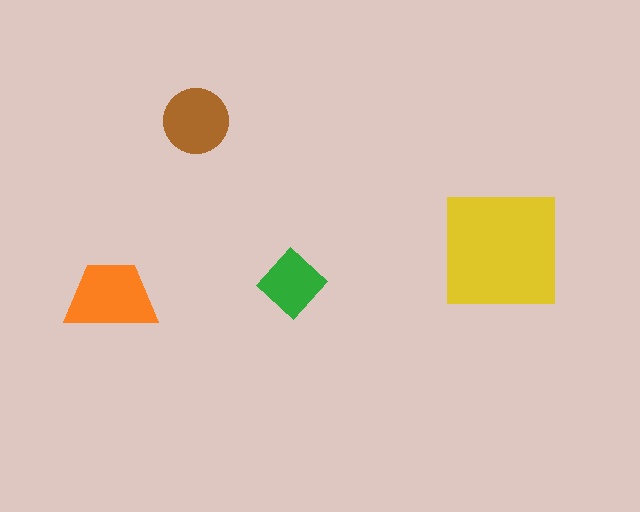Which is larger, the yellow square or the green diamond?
The yellow square.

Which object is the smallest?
The green diamond.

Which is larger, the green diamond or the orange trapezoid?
The orange trapezoid.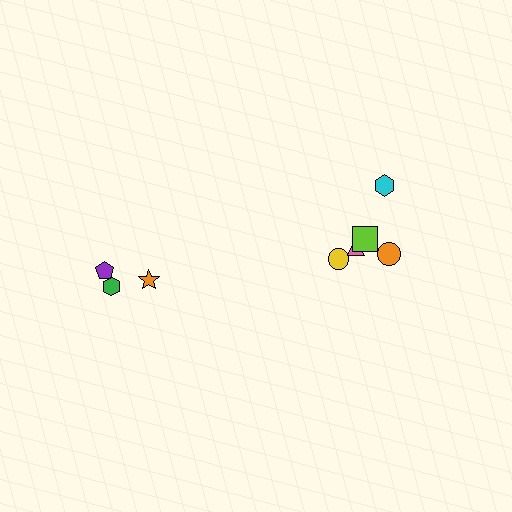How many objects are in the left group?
There are 3 objects.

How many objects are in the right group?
There are 5 objects.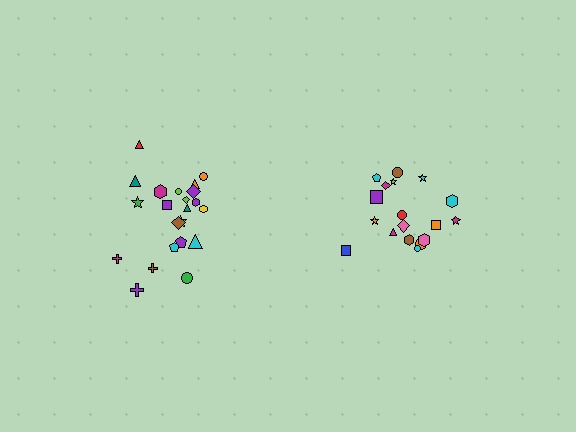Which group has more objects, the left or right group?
The left group.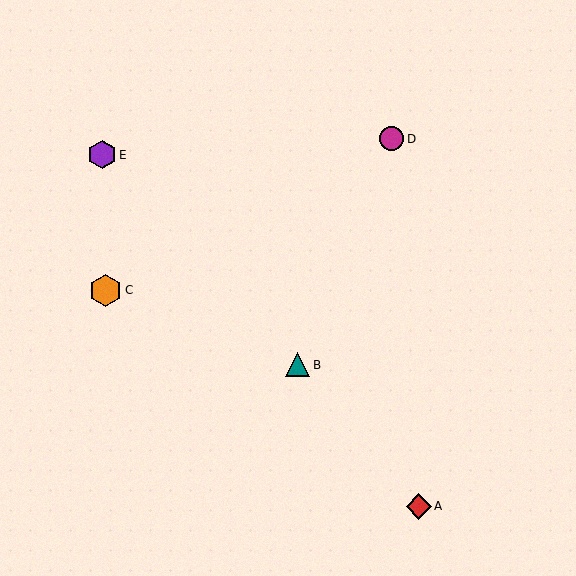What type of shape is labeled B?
Shape B is a teal triangle.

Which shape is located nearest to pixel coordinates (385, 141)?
The magenta circle (labeled D) at (391, 139) is nearest to that location.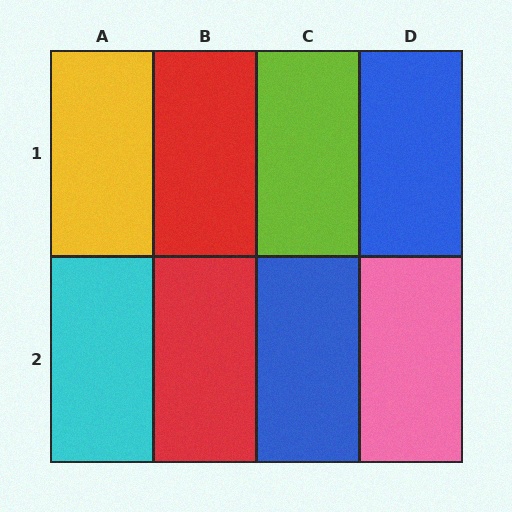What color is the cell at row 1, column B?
Red.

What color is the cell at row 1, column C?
Lime.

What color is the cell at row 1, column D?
Blue.